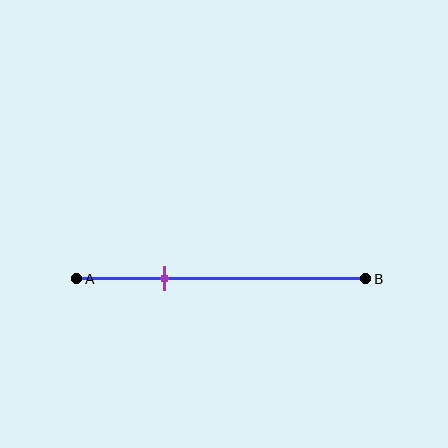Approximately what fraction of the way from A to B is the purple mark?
The purple mark is approximately 30% of the way from A to B.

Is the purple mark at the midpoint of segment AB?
No, the mark is at about 30% from A, not at the 50% midpoint.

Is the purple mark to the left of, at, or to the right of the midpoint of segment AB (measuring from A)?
The purple mark is to the left of the midpoint of segment AB.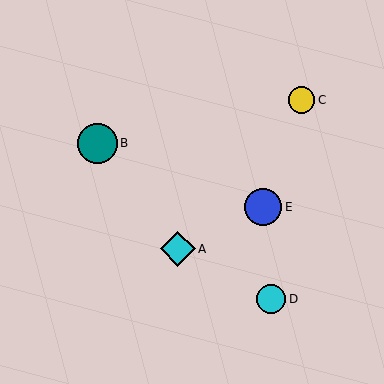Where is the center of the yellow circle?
The center of the yellow circle is at (302, 100).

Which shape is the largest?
The teal circle (labeled B) is the largest.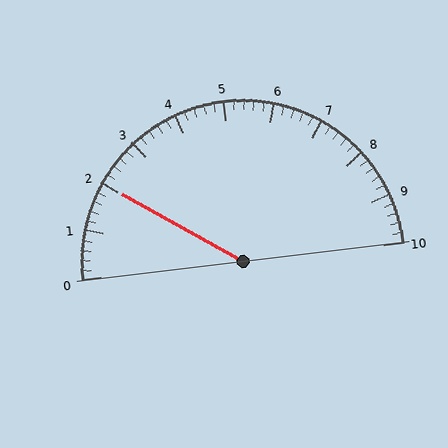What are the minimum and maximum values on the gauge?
The gauge ranges from 0 to 10.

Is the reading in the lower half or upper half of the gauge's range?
The reading is in the lower half of the range (0 to 10).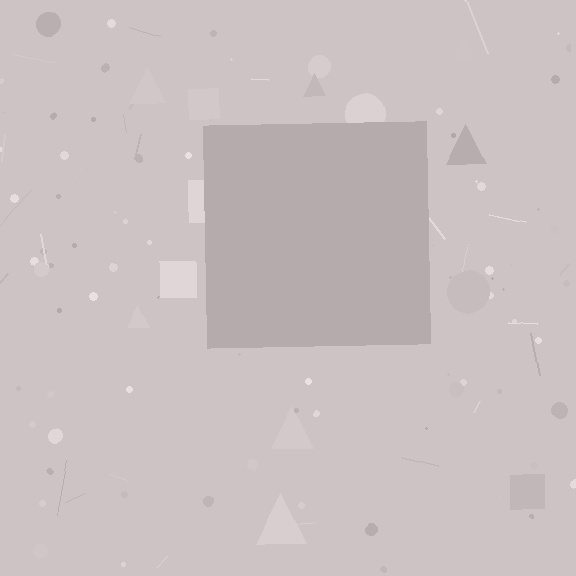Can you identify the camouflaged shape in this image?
The camouflaged shape is a square.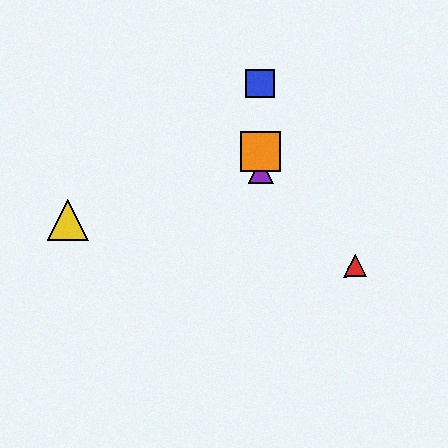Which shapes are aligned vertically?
The blue square, the green square, the purple triangle, the orange square are aligned vertically.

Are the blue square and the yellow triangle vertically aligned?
No, the blue square is at x≈260 and the yellow triangle is at x≈68.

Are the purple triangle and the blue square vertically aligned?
Yes, both are at x≈261.